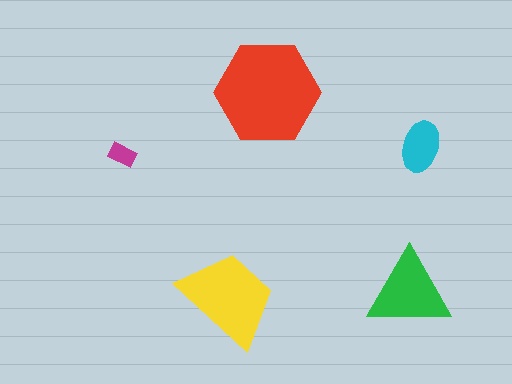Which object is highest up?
The red hexagon is topmost.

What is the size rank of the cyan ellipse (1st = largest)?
4th.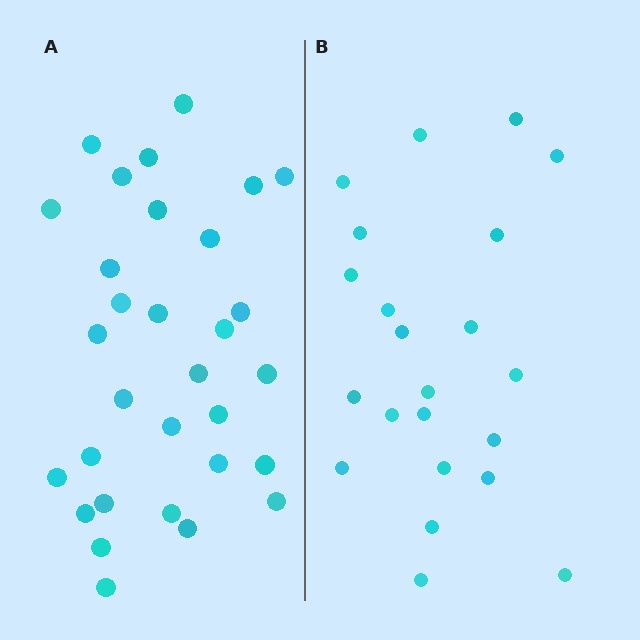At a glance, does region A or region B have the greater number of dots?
Region A (the left region) has more dots.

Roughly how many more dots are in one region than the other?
Region A has roughly 8 or so more dots than region B.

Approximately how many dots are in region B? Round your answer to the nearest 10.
About 20 dots. (The exact count is 22, which rounds to 20.)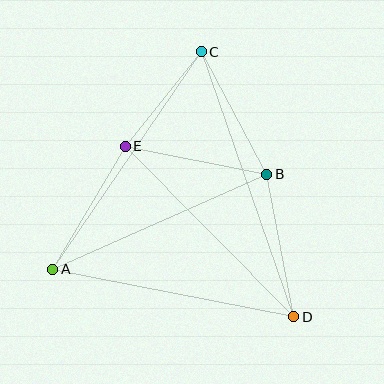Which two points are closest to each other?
Points C and E are closest to each other.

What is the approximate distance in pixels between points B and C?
The distance between B and C is approximately 139 pixels.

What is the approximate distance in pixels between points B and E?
The distance between B and E is approximately 144 pixels.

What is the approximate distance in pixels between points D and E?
The distance between D and E is approximately 240 pixels.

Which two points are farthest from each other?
Points C and D are farthest from each other.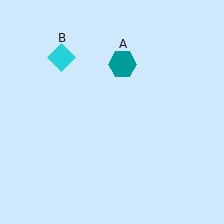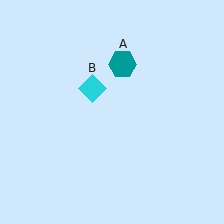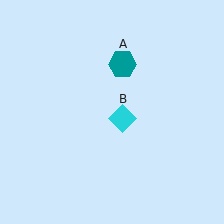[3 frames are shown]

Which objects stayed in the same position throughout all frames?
Teal hexagon (object A) remained stationary.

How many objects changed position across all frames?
1 object changed position: cyan diamond (object B).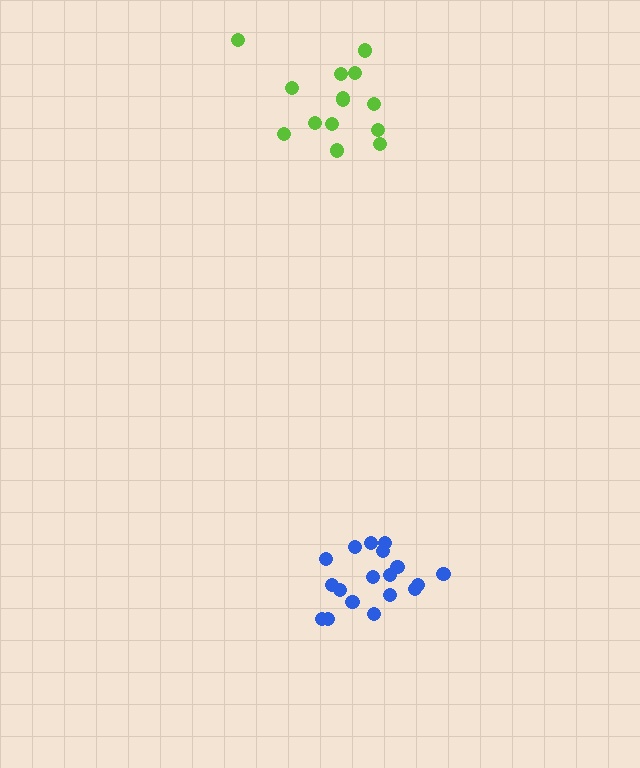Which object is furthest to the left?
The lime cluster is leftmost.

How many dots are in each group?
Group 1: 14 dots, Group 2: 18 dots (32 total).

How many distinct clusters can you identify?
There are 2 distinct clusters.